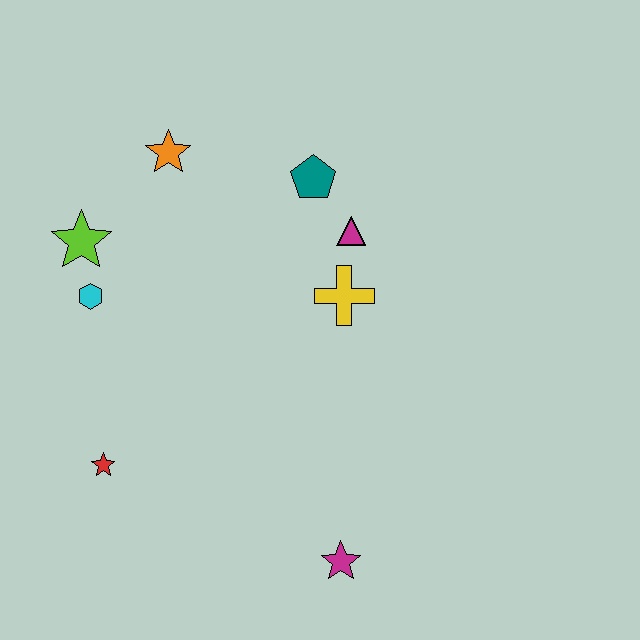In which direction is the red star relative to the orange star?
The red star is below the orange star.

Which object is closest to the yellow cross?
The magenta triangle is closest to the yellow cross.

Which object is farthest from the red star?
The teal pentagon is farthest from the red star.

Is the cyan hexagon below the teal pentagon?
Yes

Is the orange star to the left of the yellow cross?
Yes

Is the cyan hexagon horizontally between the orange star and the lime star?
Yes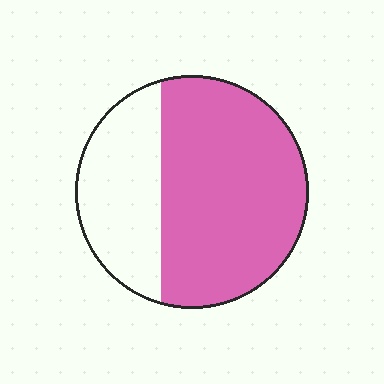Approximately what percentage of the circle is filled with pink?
Approximately 65%.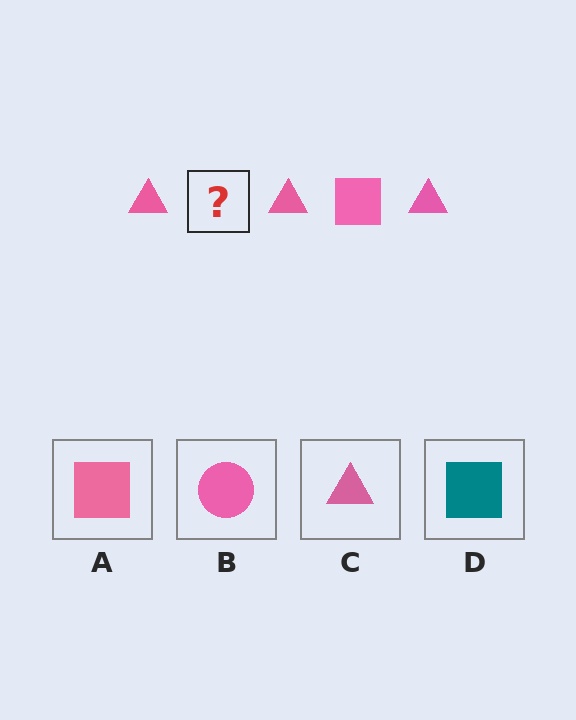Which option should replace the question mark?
Option A.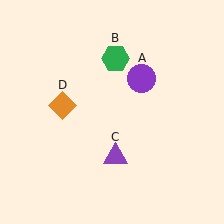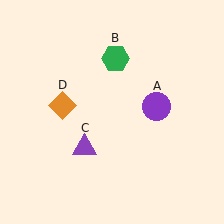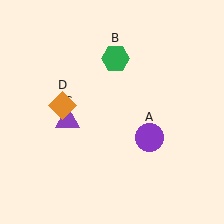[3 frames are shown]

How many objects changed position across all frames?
2 objects changed position: purple circle (object A), purple triangle (object C).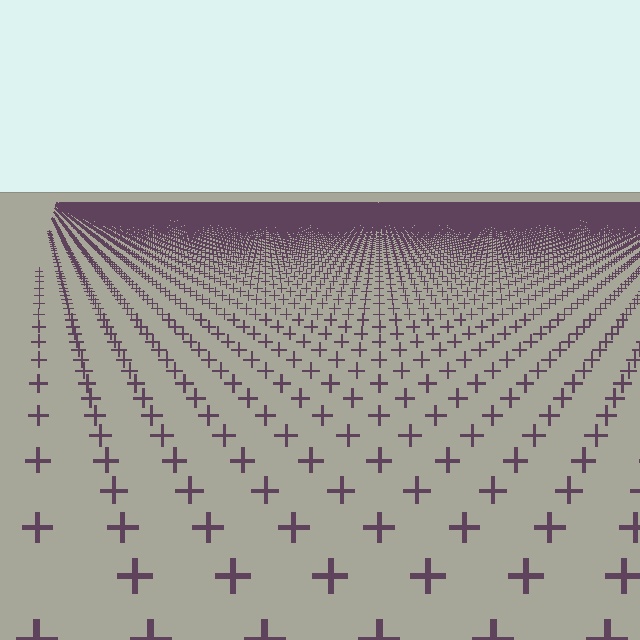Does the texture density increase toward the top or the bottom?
Density increases toward the top.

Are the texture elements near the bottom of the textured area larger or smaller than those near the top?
Larger. Near the bottom, elements are closer to the viewer and appear at a bigger on-screen size.